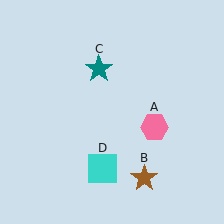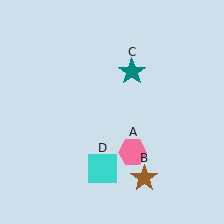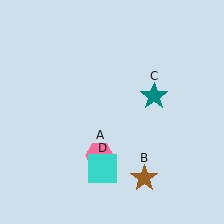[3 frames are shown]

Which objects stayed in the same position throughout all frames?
Brown star (object B) and cyan square (object D) remained stationary.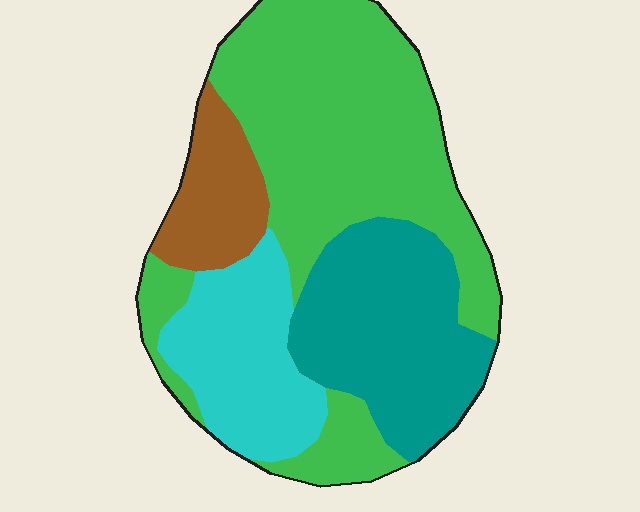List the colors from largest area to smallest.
From largest to smallest: green, teal, cyan, brown.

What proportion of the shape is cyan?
Cyan covers 18% of the shape.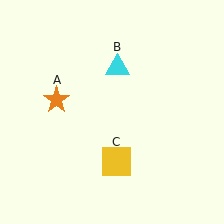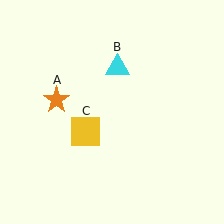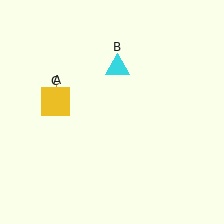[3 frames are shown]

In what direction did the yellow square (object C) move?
The yellow square (object C) moved up and to the left.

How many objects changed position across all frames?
1 object changed position: yellow square (object C).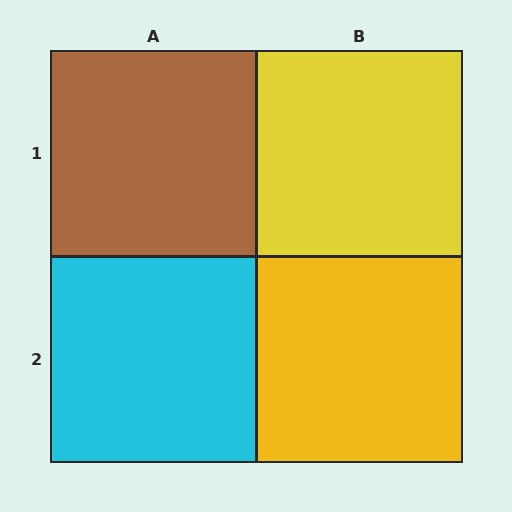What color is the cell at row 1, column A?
Brown.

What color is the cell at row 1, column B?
Yellow.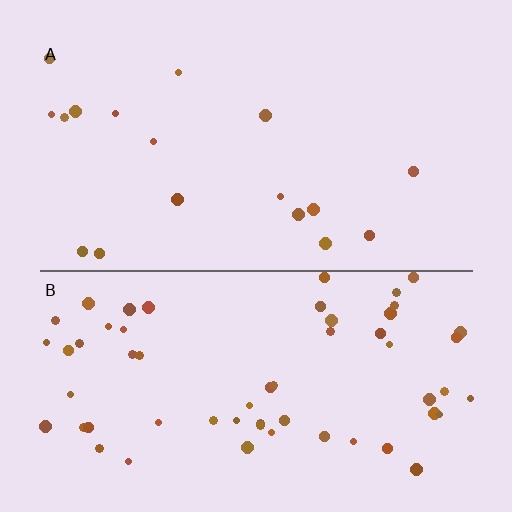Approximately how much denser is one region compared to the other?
Approximately 3.3× — region B over region A.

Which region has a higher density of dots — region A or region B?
B (the bottom).